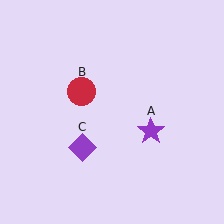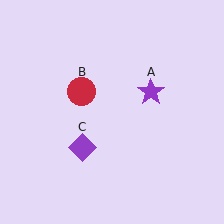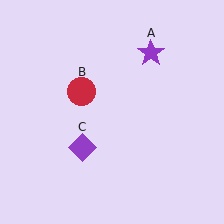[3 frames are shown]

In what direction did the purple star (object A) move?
The purple star (object A) moved up.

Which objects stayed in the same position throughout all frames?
Red circle (object B) and purple diamond (object C) remained stationary.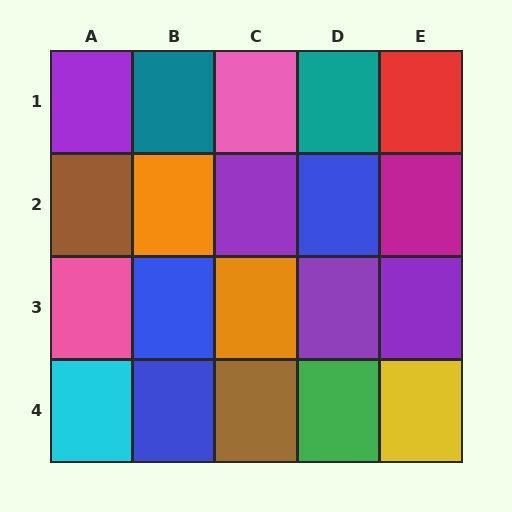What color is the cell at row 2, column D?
Blue.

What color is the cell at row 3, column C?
Orange.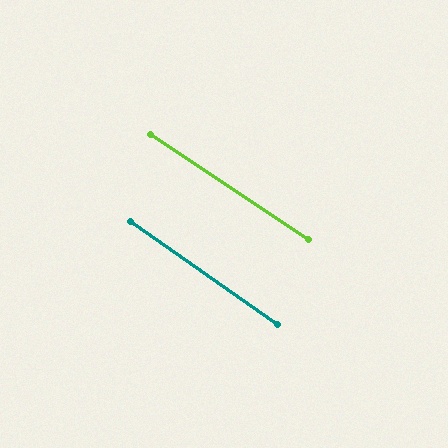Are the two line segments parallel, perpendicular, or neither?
Parallel — their directions differ by only 1.3°.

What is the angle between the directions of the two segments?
Approximately 1 degree.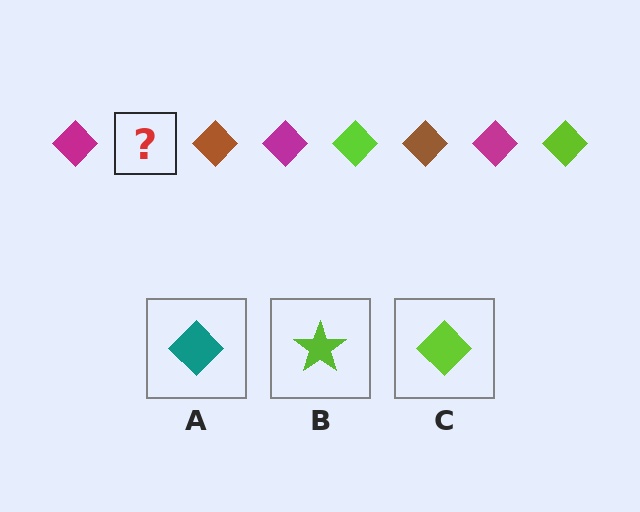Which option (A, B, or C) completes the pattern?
C.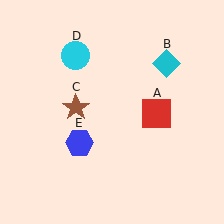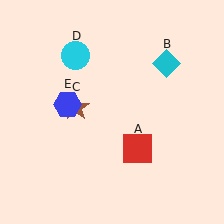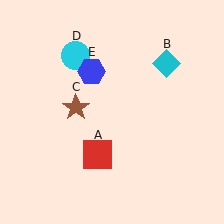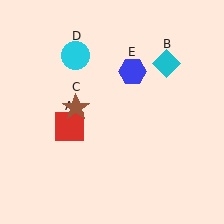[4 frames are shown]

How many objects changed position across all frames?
2 objects changed position: red square (object A), blue hexagon (object E).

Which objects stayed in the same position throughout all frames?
Cyan diamond (object B) and brown star (object C) and cyan circle (object D) remained stationary.